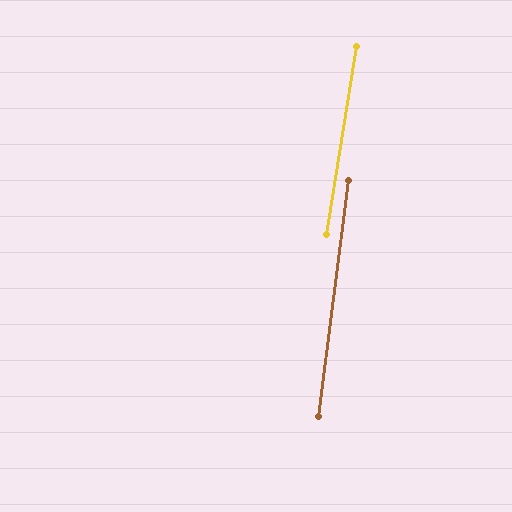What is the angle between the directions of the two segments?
Approximately 2 degrees.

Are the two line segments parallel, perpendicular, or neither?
Parallel — their directions differ by only 1.9°.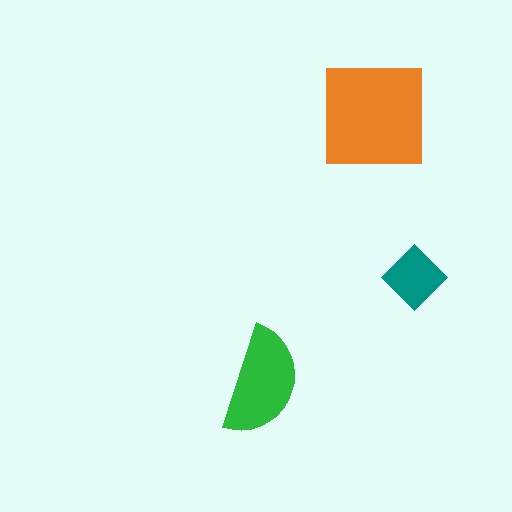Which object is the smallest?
The teal diamond.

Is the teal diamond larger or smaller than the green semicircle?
Smaller.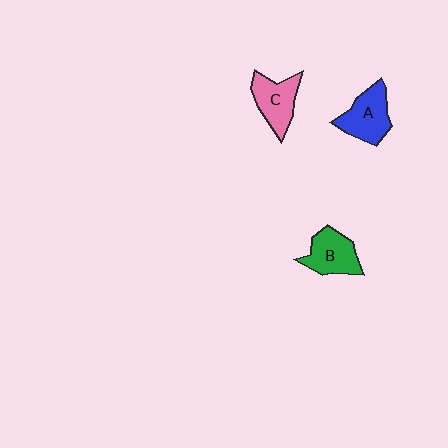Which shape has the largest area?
Shape A (blue).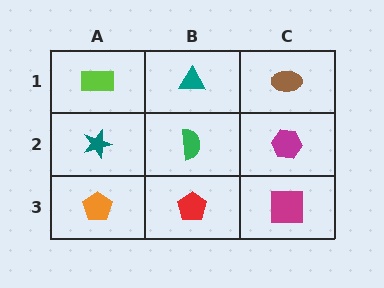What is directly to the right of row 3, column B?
A magenta square.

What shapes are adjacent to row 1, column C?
A magenta hexagon (row 2, column C), a teal triangle (row 1, column B).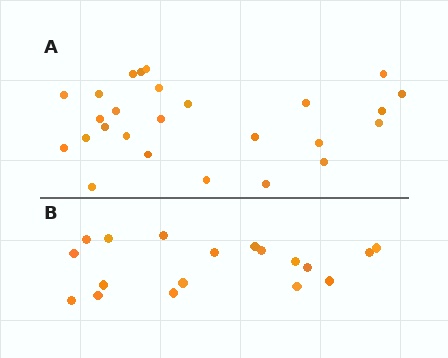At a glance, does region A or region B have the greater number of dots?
Region A (the top region) has more dots.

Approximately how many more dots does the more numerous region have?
Region A has roughly 8 or so more dots than region B.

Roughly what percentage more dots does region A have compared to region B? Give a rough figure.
About 45% more.